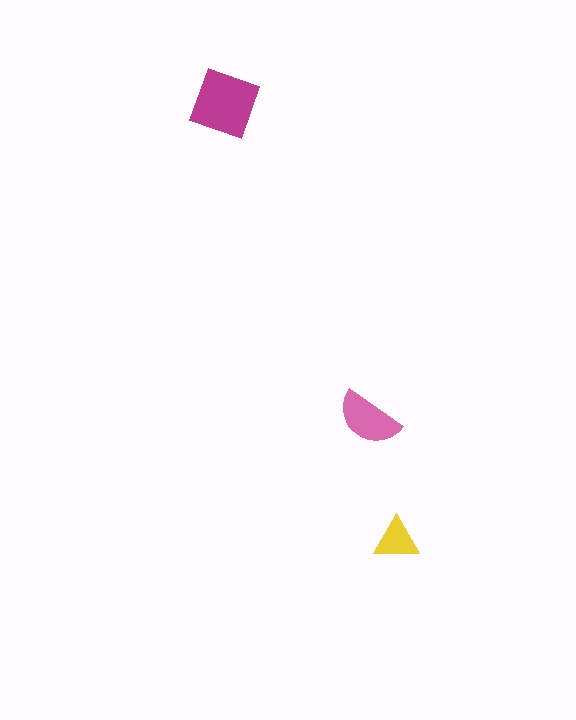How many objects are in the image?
There are 3 objects in the image.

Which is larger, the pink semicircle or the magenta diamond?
The magenta diamond.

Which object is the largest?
The magenta diamond.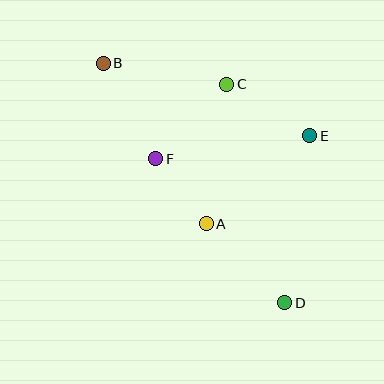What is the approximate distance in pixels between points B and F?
The distance between B and F is approximately 109 pixels.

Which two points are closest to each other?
Points A and F are closest to each other.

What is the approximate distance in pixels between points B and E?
The distance between B and E is approximately 219 pixels.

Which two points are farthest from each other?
Points B and D are farthest from each other.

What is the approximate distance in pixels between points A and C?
The distance between A and C is approximately 141 pixels.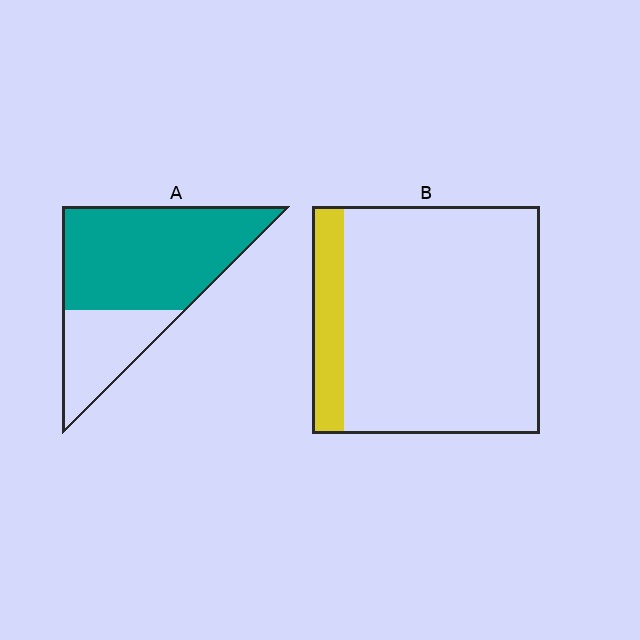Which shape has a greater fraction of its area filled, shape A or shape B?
Shape A.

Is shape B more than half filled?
No.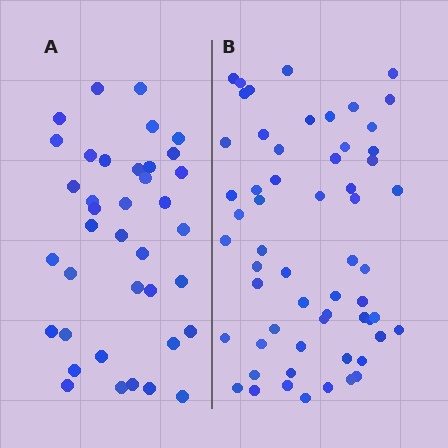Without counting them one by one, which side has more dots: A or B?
Region B (the right region) has more dots.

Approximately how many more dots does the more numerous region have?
Region B has approximately 20 more dots than region A.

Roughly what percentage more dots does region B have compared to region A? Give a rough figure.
About 55% more.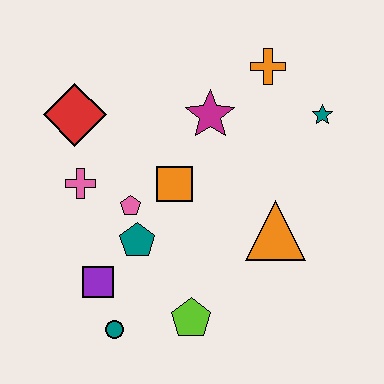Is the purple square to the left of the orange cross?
Yes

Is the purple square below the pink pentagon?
Yes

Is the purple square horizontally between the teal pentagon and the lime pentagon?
No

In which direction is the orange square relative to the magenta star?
The orange square is below the magenta star.